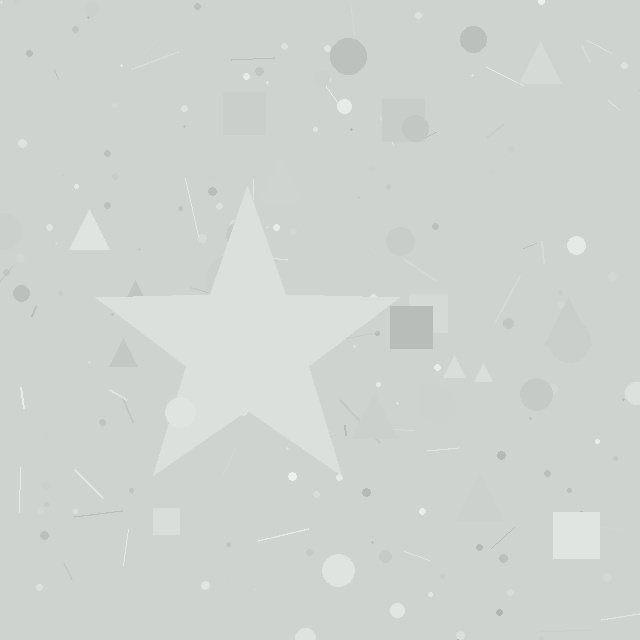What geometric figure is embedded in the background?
A star is embedded in the background.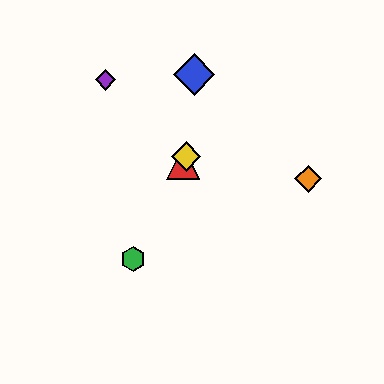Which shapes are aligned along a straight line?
The red triangle, the green hexagon, the yellow diamond are aligned along a straight line.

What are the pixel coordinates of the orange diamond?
The orange diamond is at (308, 179).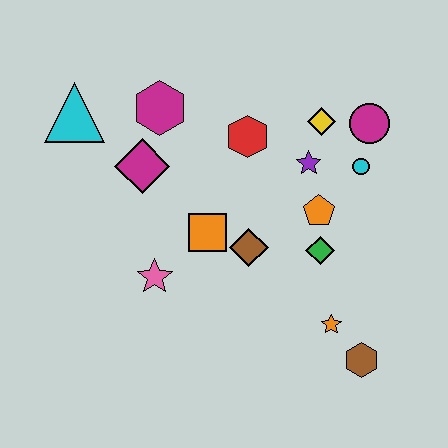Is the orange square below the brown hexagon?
No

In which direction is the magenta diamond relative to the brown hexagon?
The magenta diamond is to the left of the brown hexagon.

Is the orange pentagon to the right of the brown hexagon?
No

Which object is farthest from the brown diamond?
The cyan triangle is farthest from the brown diamond.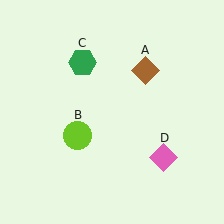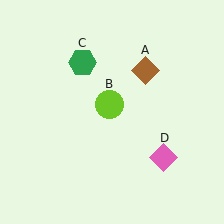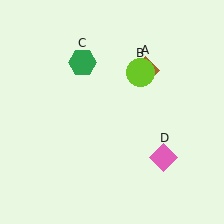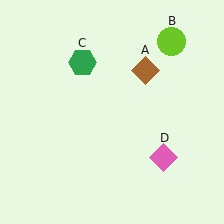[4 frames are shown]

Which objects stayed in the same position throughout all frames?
Brown diamond (object A) and green hexagon (object C) and pink diamond (object D) remained stationary.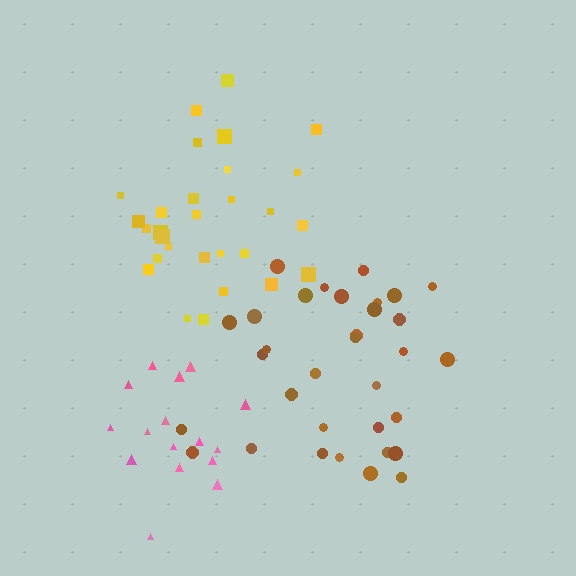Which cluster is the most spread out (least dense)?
Brown.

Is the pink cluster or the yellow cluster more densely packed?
Pink.